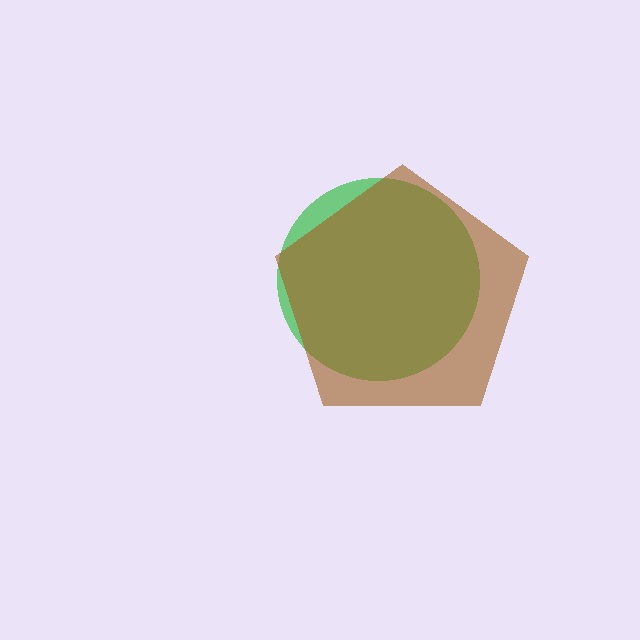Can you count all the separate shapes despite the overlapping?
Yes, there are 2 separate shapes.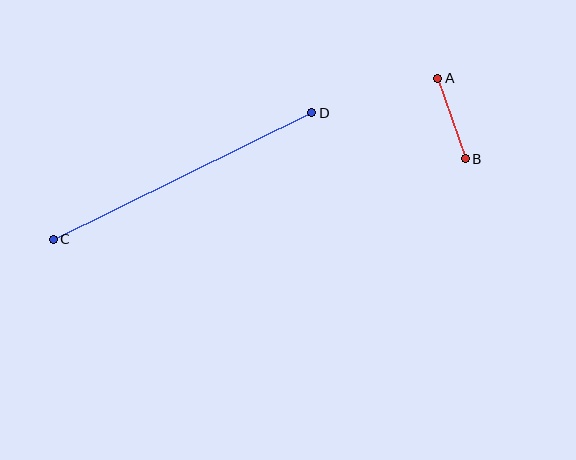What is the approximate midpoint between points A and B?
The midpoint is at approximately (452, 118) pixels.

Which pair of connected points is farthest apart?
Points C and D are farthest apart.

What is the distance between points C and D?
The distance is approximately 288 pixels.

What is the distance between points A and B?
The distance is approximately 85 pixels.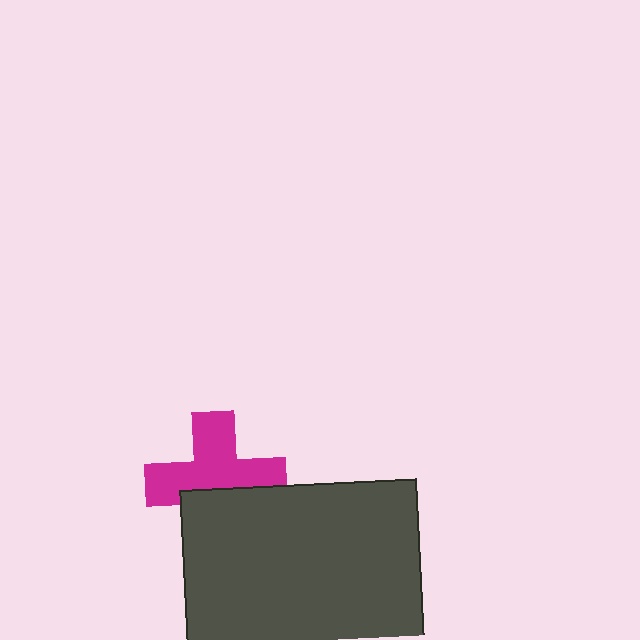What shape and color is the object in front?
The object in front is a dark gray rectangle.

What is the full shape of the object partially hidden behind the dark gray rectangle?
The partially hidden object is a magenta cross.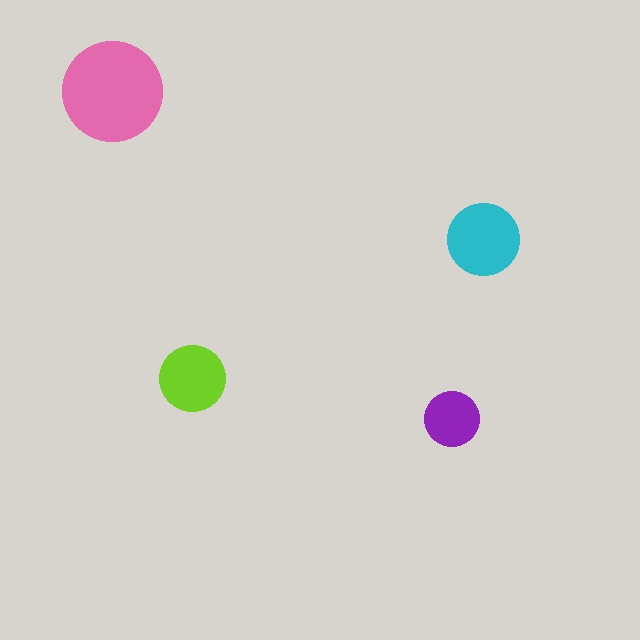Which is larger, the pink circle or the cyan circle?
The pink one.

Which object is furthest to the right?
The cyan circle is rightmost.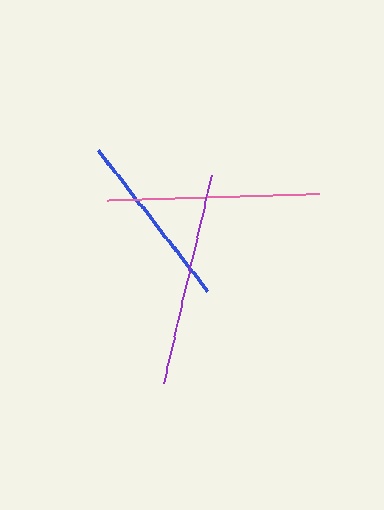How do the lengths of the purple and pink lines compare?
The purple and pink lines are approximately the same length.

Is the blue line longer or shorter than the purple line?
The purple line is longer than the blue line.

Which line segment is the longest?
The purple line is the longest at approximately 213 pixels.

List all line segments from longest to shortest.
From longest to shortest: purple, pink, blue.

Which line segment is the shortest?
The blue line is the shortest at approximately 178 pixels.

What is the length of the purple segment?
The purple segment is approximately 213 pixels long.